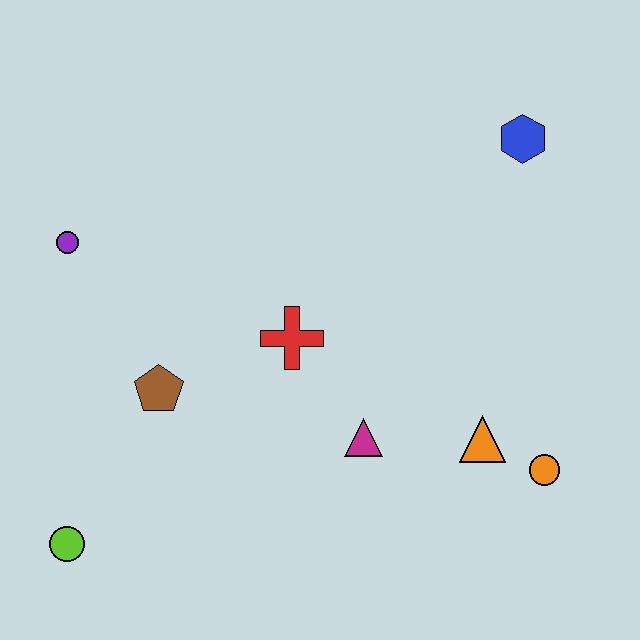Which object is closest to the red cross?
The magenta triangle is closest to the red cross.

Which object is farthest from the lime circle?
The blue hexagon is farthest from the lime circle.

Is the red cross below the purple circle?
Yes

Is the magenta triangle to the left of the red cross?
No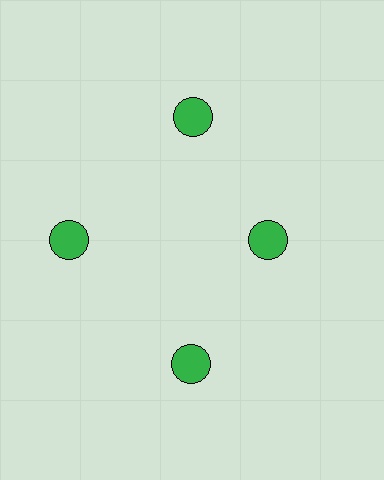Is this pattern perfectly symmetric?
No. The 4 green circles are arranged in a ring, but one element near the 3 o'clock position is pulled inward toward the center, breaking the 4-fold rotational symmetry.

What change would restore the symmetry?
The symmetry would be restored by moving it outward, back onto the ring so that all 4 circles sit at equal angles and equal distance from the center.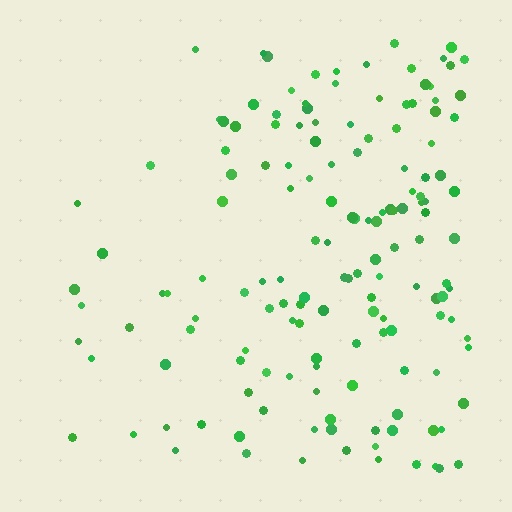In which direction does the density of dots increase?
From left to right, with the right side densest.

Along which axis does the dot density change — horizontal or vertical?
Horizontal.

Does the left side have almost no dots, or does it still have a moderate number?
Still a moderate number, just noticeably fewer than the right.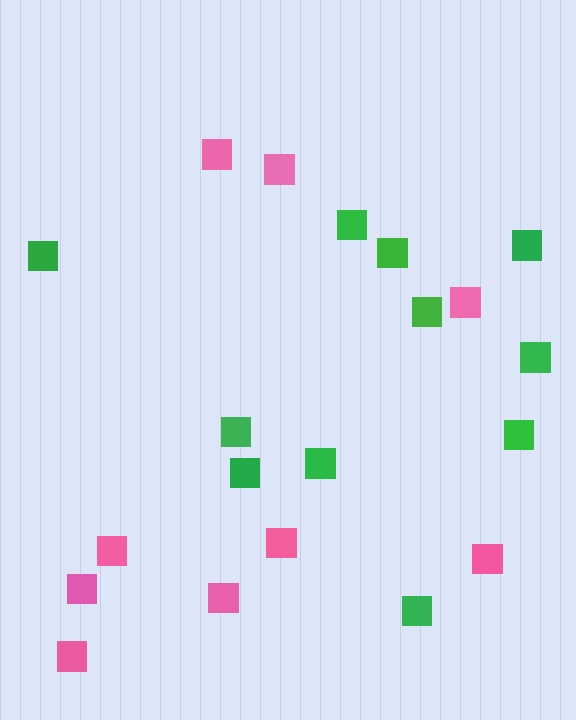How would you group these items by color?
There are 2 groups: one group of pink squares (9) and one group of green squares (11).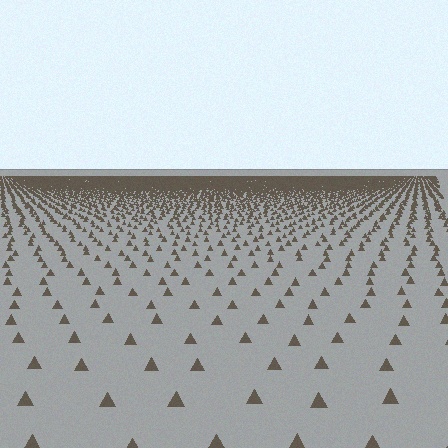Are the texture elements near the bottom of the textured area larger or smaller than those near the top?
Larger. Near the bottom, elements are closer to the viewer and appear at a bigger on-screen size.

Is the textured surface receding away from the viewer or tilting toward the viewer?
The surface is receding away from the viewer. Texture elements get smaller and denser toward the top.